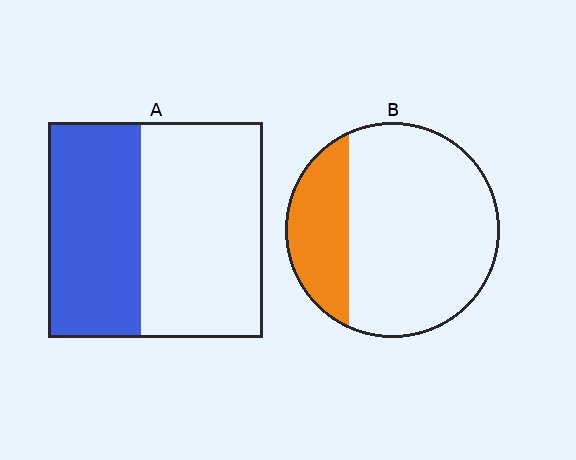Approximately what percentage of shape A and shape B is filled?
A is approximately 45% and B is approximately 25%.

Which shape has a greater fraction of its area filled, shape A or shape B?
Shape A.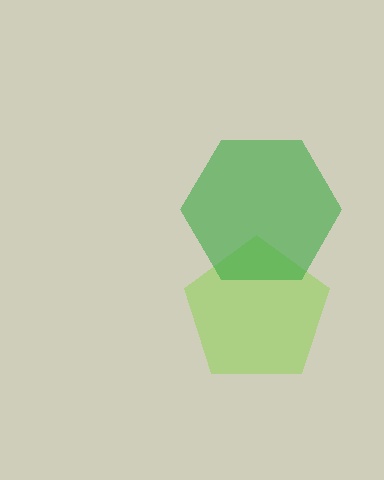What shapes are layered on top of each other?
The layered shapes are: a lime pentagon, a green hexagon.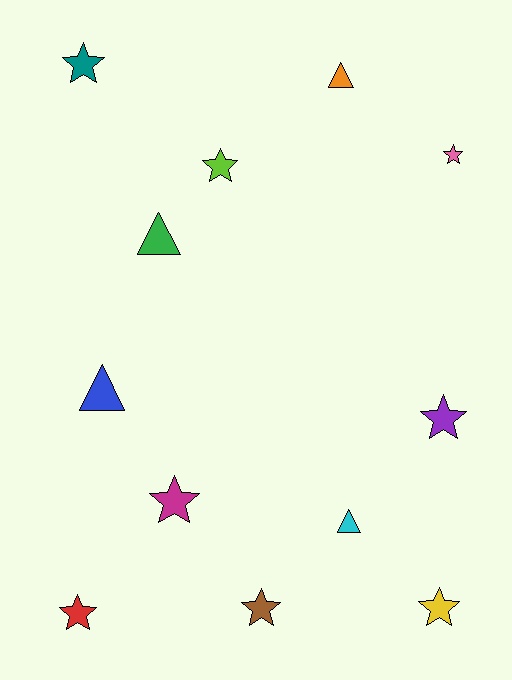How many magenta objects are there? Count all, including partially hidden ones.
There is 1 magenta object.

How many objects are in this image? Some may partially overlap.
There are 12 objects.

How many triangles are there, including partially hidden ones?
There are 4 triangles.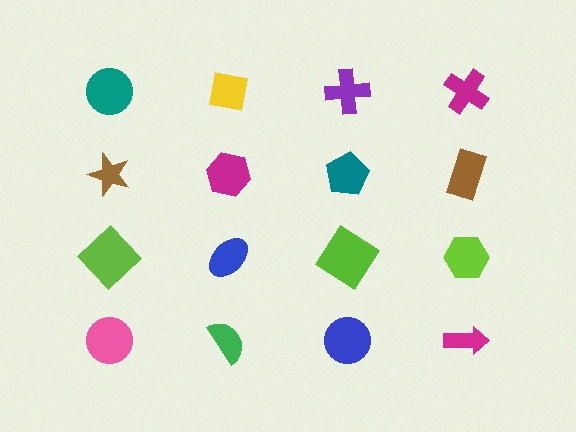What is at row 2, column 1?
A brown star.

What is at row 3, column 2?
A blue ellipse.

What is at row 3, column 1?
A lime diamond.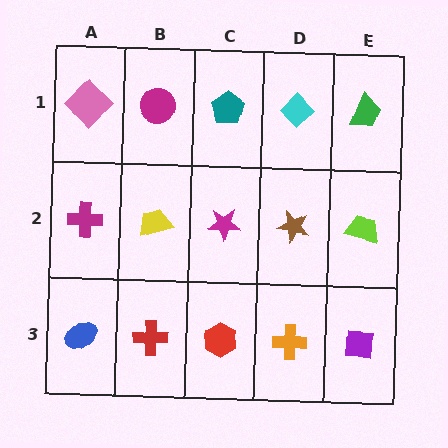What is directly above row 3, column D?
A brown star.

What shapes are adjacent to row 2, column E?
A green trapezoid (row 1, column E), a purple square (row 3, column E), a brown star (row 2, column D).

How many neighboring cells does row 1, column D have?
3.